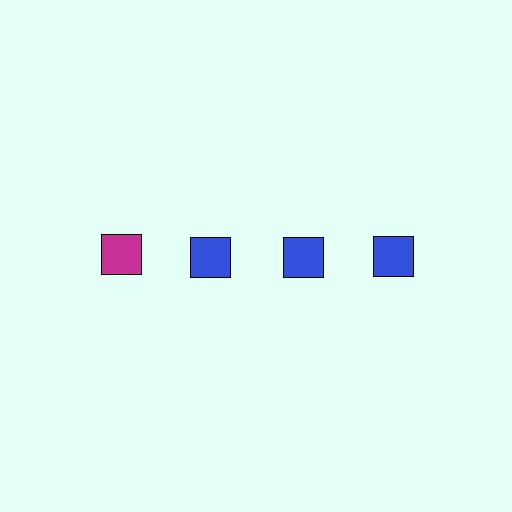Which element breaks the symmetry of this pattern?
The magenta square in the top row, leftmost column breaks the symmetry. All other shapes are blue squares.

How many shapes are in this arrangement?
There are 4 shapes arranged in a grid pattern.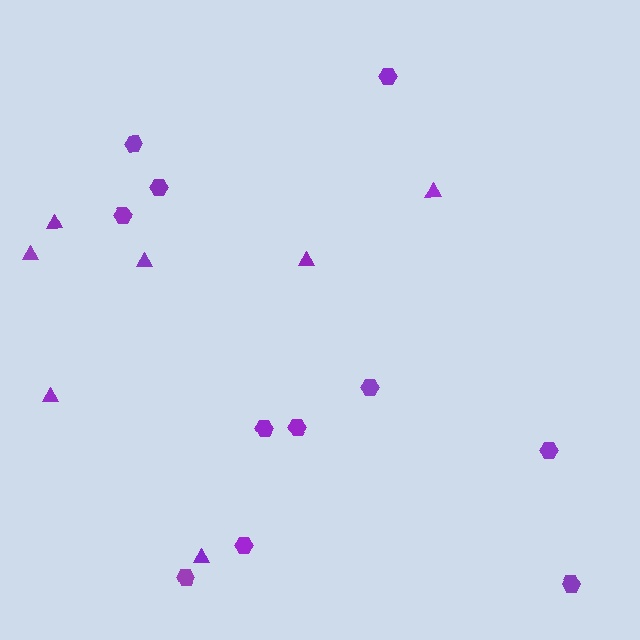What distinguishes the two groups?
There are 2 groups: one group of triangles (7) and one group of hexagons (11).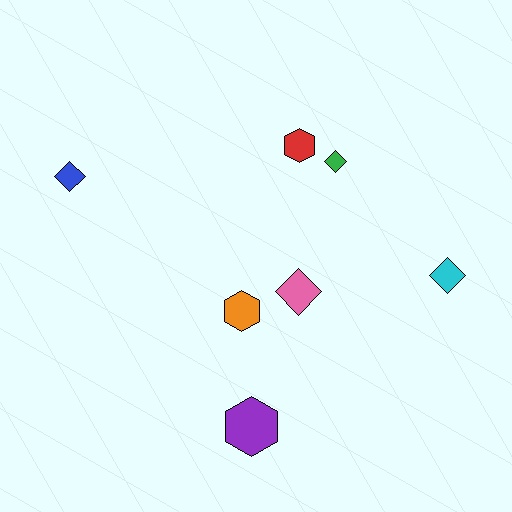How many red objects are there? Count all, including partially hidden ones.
There is 1 red object.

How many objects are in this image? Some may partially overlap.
There are 7 objects.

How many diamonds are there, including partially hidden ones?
There are 4 diamonds.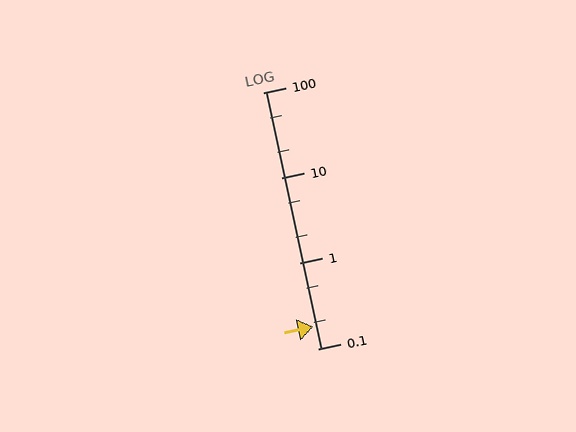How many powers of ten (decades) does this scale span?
The scale spans 3 decades, from 0.1 to 100.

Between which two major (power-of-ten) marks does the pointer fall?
The pointer is between 0.1 and 1.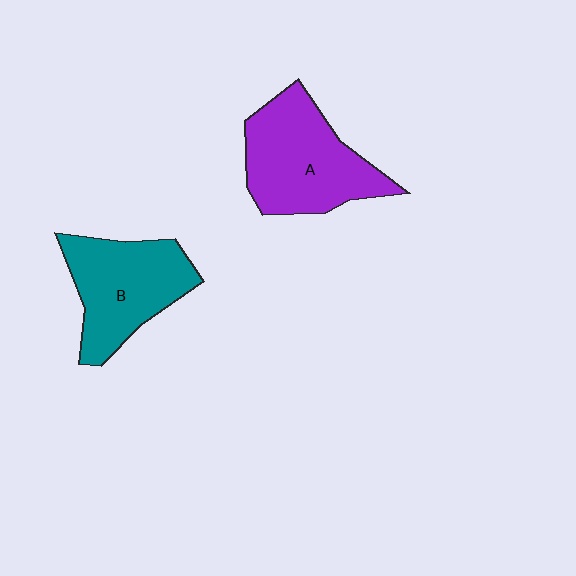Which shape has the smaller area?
Shape B (teal).